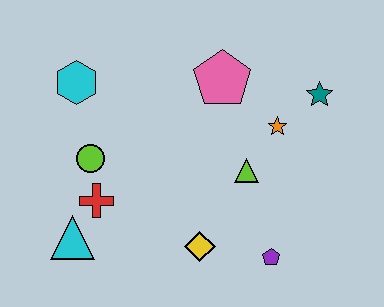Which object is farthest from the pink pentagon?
The cyan triangle is farthest from the pink pentagon.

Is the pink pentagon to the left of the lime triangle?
Yes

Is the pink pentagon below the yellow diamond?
No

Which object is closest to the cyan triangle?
The red cross is closest to the cyan triangle.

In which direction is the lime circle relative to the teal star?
The lime circle is to the left of the teal star.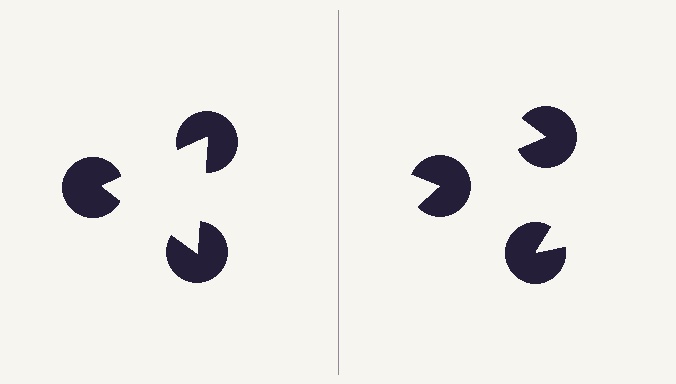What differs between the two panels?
The pac-man discs are positioned identically on both sides; only the wedge orientations differ. On the left they align to a triangle; on the right they are misaligned.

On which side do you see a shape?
An illusory triangle appears on the left side. On the right side the wedge cuts are rotated, so no coherent shape forms.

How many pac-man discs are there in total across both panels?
6 — 3 on each side.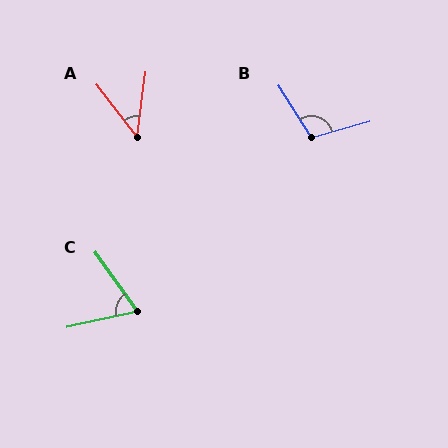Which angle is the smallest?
A, at approximately 45 degrees.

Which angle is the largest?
B, at approximately 106 degrees.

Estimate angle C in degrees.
Approximately 67 degrees.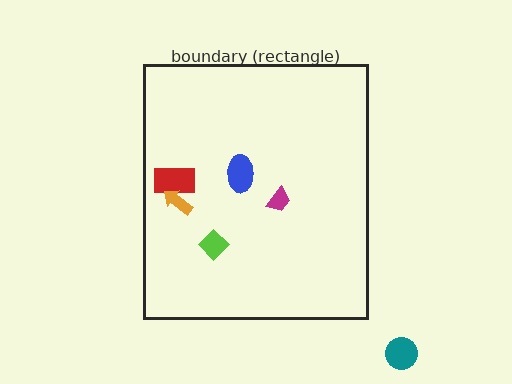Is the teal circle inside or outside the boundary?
Outside.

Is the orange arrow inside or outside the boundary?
Inside.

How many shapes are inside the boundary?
5 inside, 1 outside.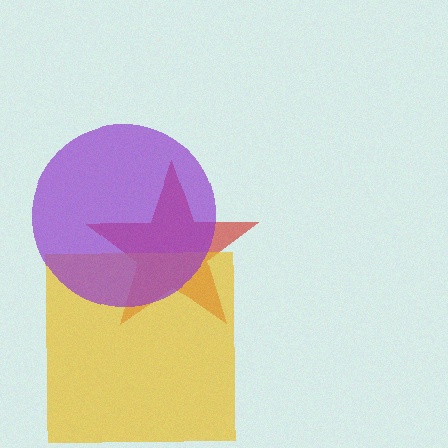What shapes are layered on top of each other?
The layered shapes are: a red star, a yellow square, a purple circle.